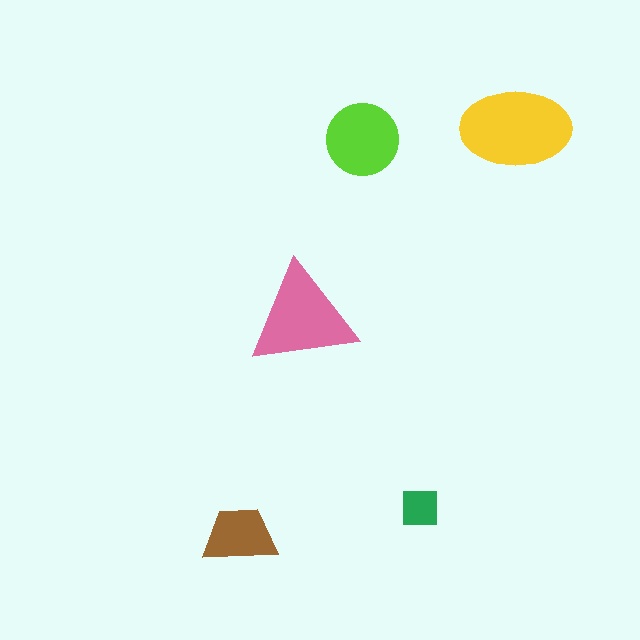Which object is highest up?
The yellow ellipse is topmost.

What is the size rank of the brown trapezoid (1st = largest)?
4th.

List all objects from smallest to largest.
The green square, the brown trapezoid, the lime circle, the pink triangle, the yellow ellipse.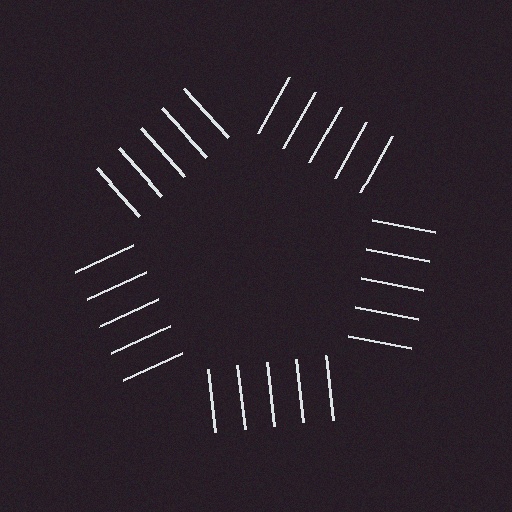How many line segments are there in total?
25 — 5 along each of the 5 edges.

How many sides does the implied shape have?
5 sides — the line-ends trace a pentagon.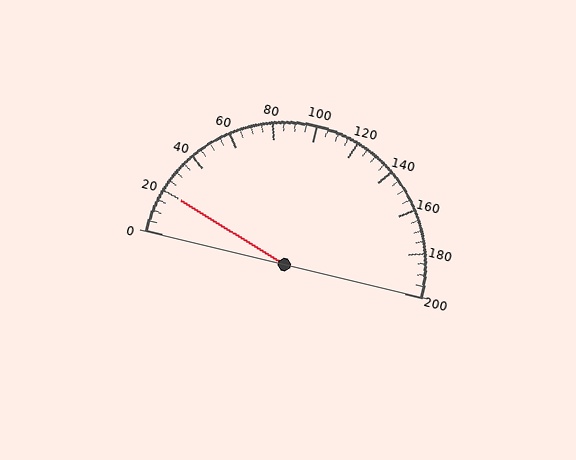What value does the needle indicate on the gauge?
The needle indicates approximately 20.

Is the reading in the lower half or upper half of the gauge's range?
The reading is in the lower half of the range (0 to 200).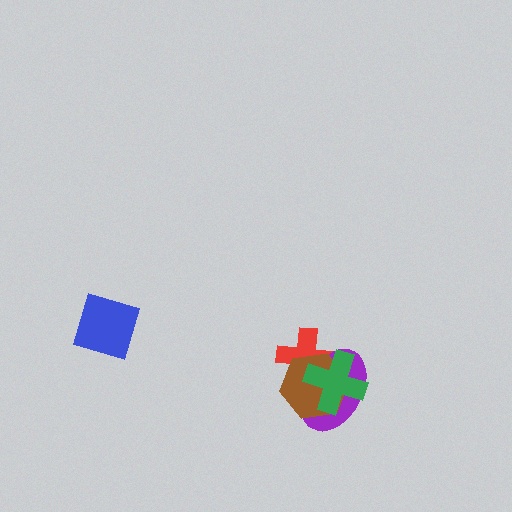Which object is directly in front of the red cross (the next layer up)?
The purple ellipse is directly in front of the red cross.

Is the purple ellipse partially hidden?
Yes, it is partially covered by another shape.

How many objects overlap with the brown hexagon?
3 objects overlap with the brown hexagon.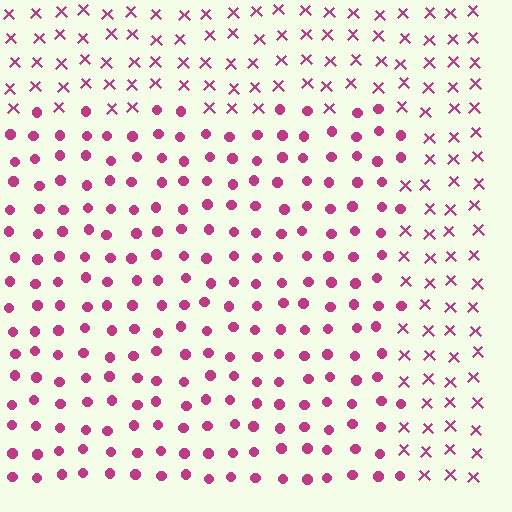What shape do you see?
I see a rectangle.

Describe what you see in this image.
The image is filled with small magenta elements arranged in a uniform grid. A rectangle-shaped region contains circles, while the surrounding area contains X marks. The boundary is defined purely by the change in element shape.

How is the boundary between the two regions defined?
The boundary is defined by a change in element shape: circles inside vs. X marks outside. All elements share the same color and spacing.